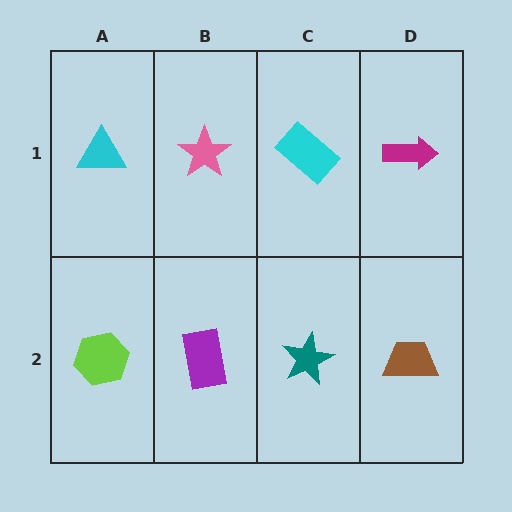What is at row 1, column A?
A cyan triangle.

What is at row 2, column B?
A purple rectangle.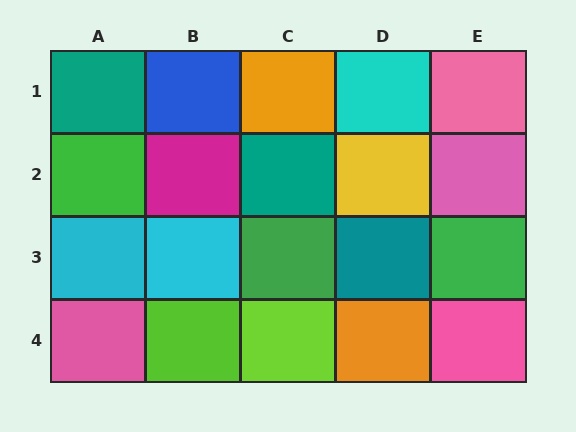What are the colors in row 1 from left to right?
Teal, blue, orange, cyan, pink.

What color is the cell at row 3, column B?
Cyan.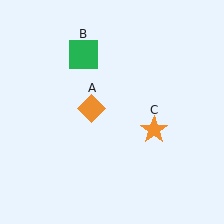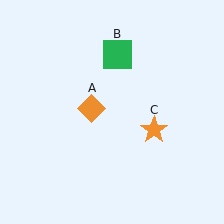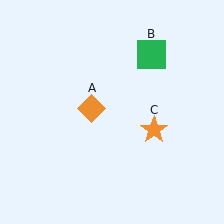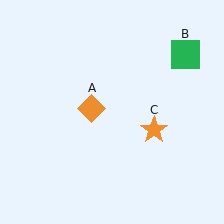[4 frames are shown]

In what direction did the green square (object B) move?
The green square (object B) moved right.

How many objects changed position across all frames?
1 object changed position: green square (object B).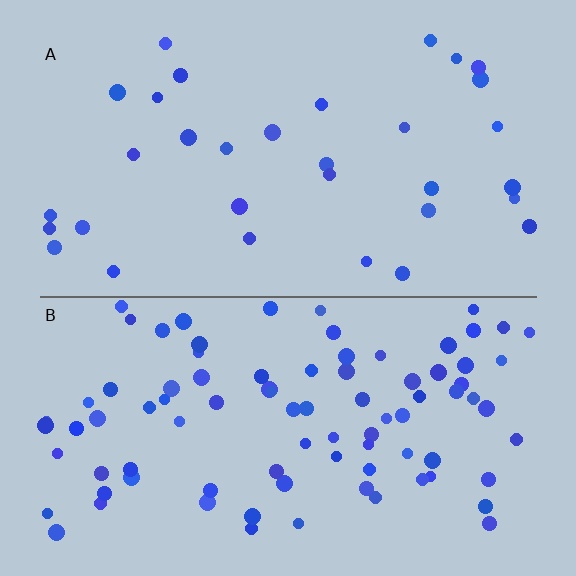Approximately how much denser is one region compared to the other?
Approximately 2.7× — region B over region A.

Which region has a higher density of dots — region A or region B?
B (the bottom).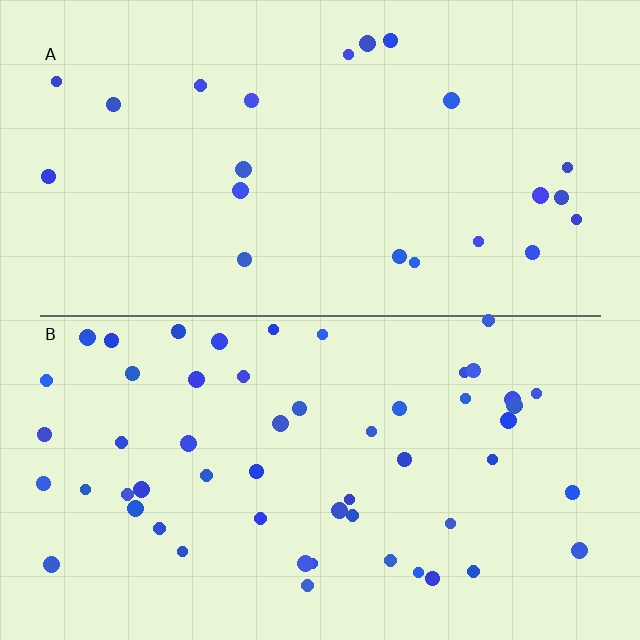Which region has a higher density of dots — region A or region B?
B (the bottom).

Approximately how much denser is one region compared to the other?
Approximately 2.5× — region B over region A.